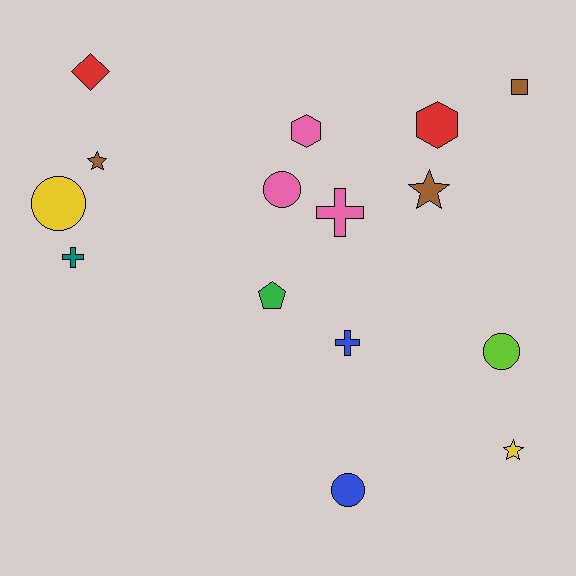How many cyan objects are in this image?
There are no cyan objects.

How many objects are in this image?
There are 15 objects.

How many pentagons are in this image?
There is 1 pentagon.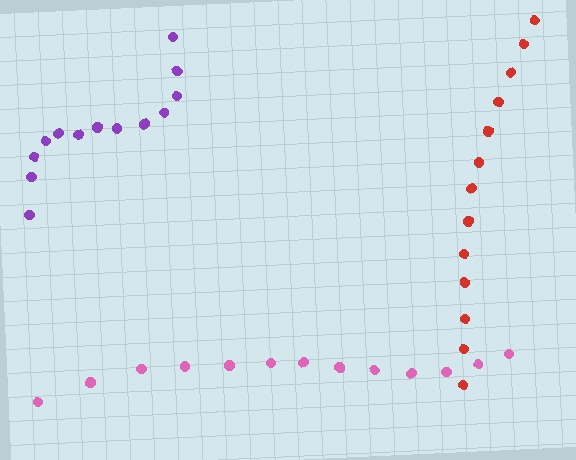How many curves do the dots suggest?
There are 3 distinct paths.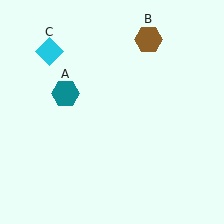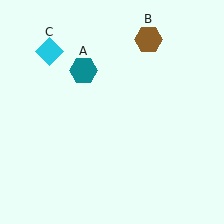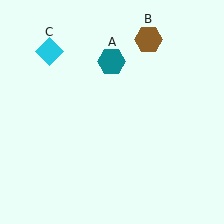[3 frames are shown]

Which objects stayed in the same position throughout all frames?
Brown hexagon (object B) and cyan diamond (object C) remained stationary.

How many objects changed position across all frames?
1 object changed position: teal hexagon (object A).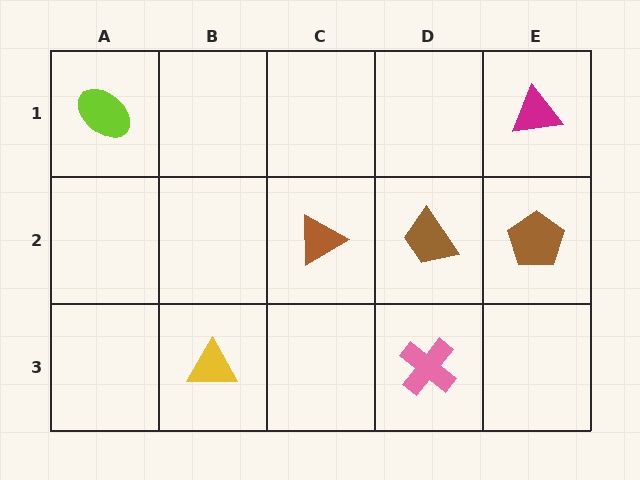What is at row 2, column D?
A brown trapezoid.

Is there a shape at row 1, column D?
No, that cell is empty.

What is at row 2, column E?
A brown pentagon.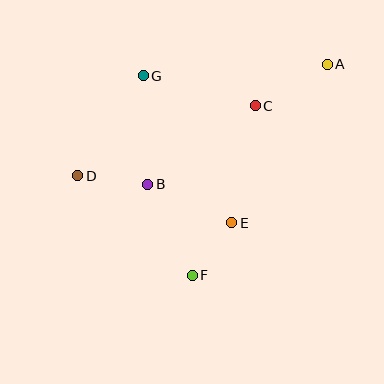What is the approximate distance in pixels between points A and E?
The distance between A and E is approximately 185 pixels.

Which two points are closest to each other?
Points E and F are closest to each other.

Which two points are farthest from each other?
Points A and D are farthest from each other.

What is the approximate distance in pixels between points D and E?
The distance between D and E is approximately 161 pixels.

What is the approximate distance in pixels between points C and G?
The distance between C and G is approximately 116 pixels.